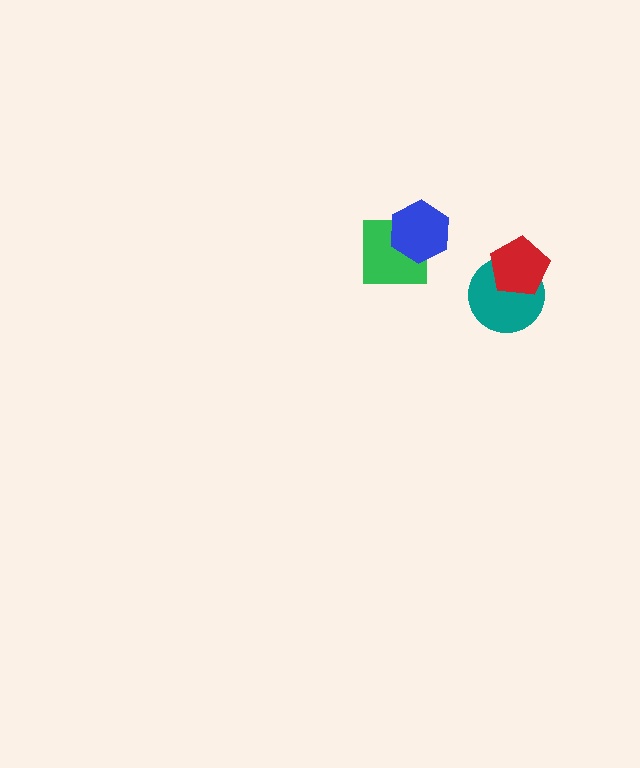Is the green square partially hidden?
Yes, it is partially covered by another shape.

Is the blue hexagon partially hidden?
No, no other shape covers it.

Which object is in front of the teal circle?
The red pentagon is in front of the teal circle.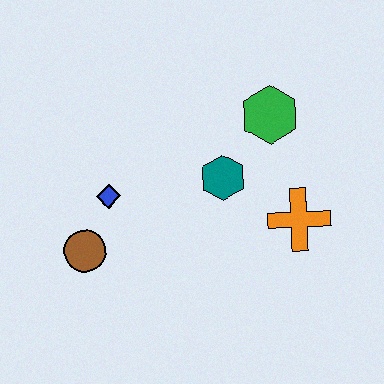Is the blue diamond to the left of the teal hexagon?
Yes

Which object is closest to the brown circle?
The blue diamond is closest to the brown circle.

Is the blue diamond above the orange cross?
Yes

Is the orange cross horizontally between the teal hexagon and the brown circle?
No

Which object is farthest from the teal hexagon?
The brown circle is farthest from the teal hexagon.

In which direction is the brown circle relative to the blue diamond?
The brown circle is below the blue diamond.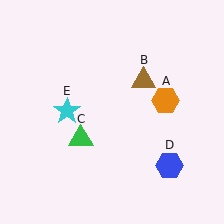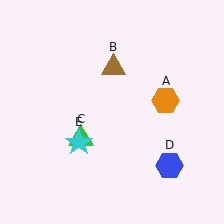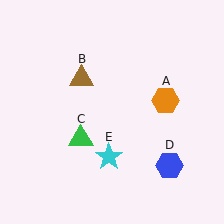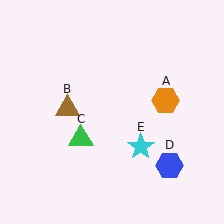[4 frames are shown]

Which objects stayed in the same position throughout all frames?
Orange hexagon (object A) and green triangle (object C) and blue hexagon (object D) remained stationary.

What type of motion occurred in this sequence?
The brown triangle (object B), cyan star (object E) rotated counterclockwise around the center of the scene.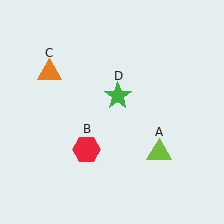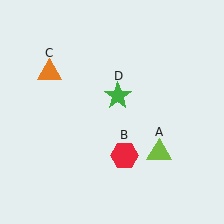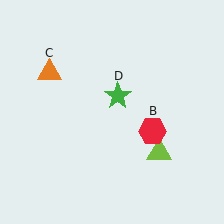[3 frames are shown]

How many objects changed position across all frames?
1 object changed position: red hexagon (object B).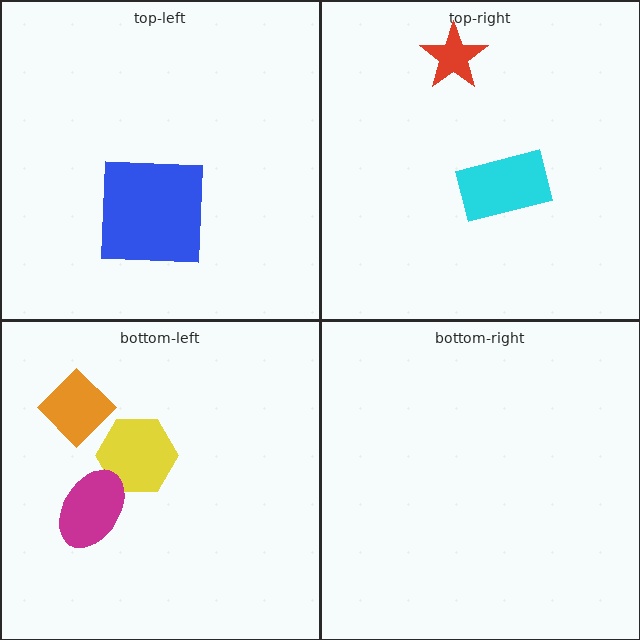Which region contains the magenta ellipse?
The bottom-left region.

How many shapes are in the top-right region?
2.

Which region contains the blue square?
The top-left region.